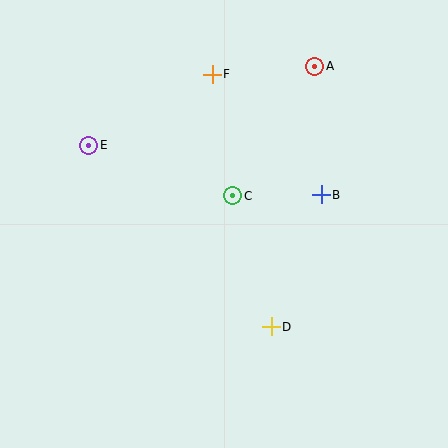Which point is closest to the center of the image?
Point C at (233, 196) is closest to the center.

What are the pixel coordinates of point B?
Point B is at (321, 195).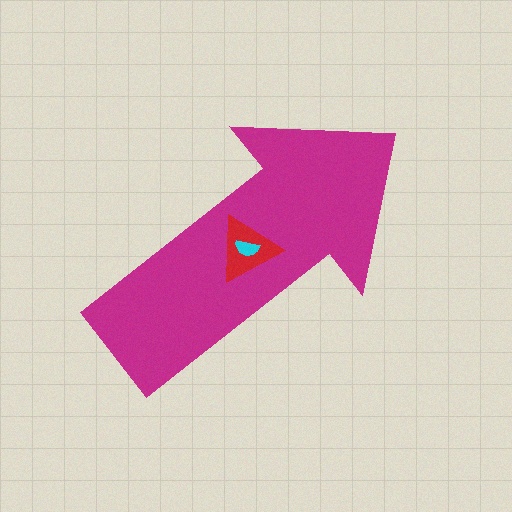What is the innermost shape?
The cyan semicircle.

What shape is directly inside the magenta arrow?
The red triangle.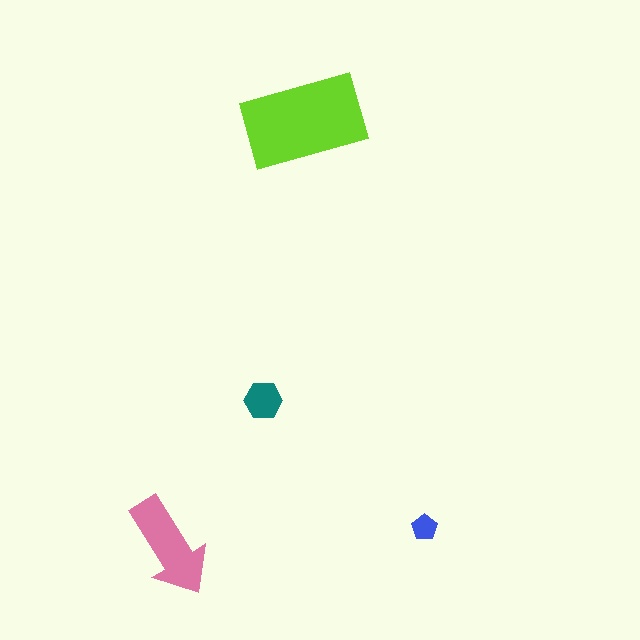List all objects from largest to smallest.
The lime rectangle, the pink arrow, the teal hexagon, the blue pentagon.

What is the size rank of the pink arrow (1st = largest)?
2nd.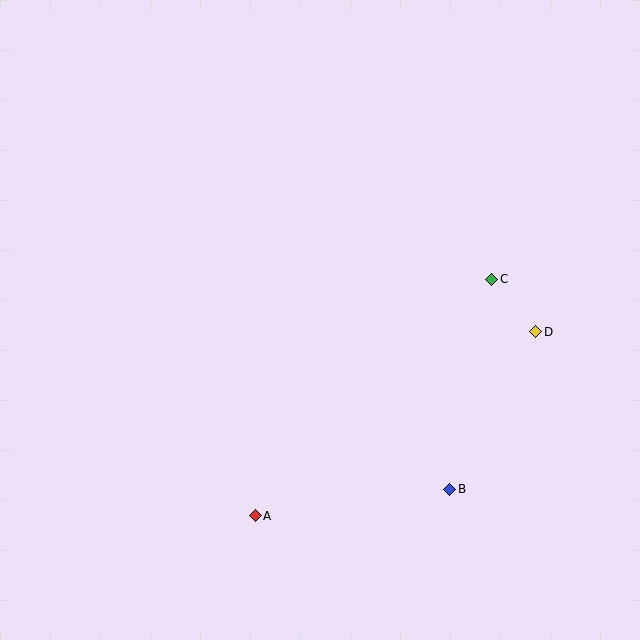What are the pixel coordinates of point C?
Point C is at (492, 279).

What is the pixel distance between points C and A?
The distance between C and A is 334 pixels.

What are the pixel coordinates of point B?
Point B is at (450, 489).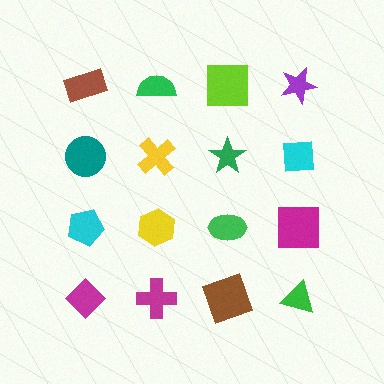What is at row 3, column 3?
A green ellipse.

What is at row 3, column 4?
A magenta square.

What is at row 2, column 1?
A teal circle.